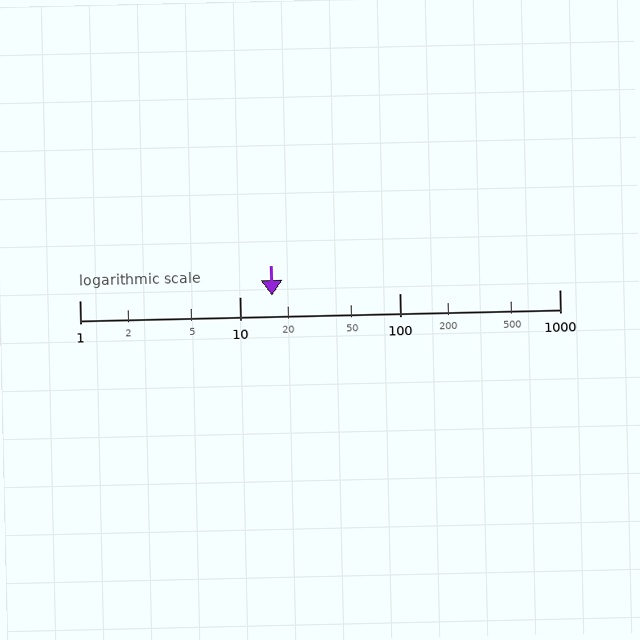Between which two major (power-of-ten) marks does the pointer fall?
The pointer is between 10 and 100.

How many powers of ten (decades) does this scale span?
The scale spans 3 decades, from 1 to 1000.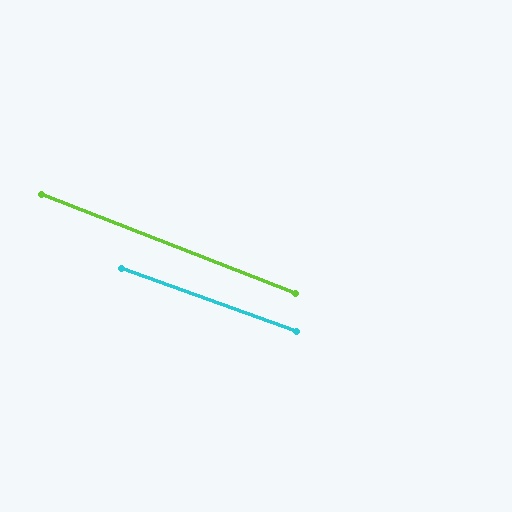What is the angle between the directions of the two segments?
Approximately 1 degree.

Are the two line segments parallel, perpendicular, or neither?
Parallel — their directions differ by only 1.4°.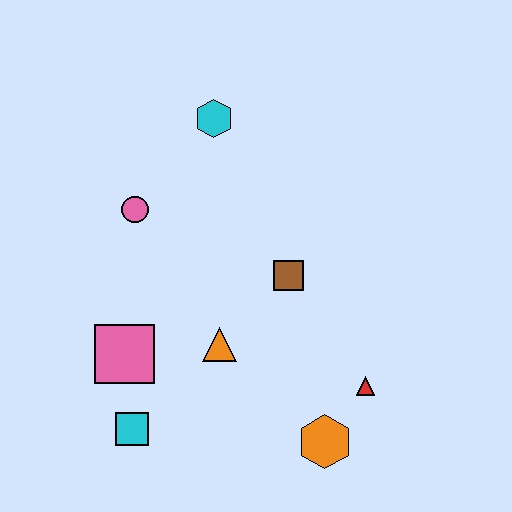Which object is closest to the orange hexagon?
The red triangle is closest to the orange hexagon.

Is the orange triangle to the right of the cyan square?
Yes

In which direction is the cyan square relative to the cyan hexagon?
The cyan square is below the cyan hexagon.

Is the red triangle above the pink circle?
No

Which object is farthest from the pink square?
The cyan hexagon is farthest from the pink square.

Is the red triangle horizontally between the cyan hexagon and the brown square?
No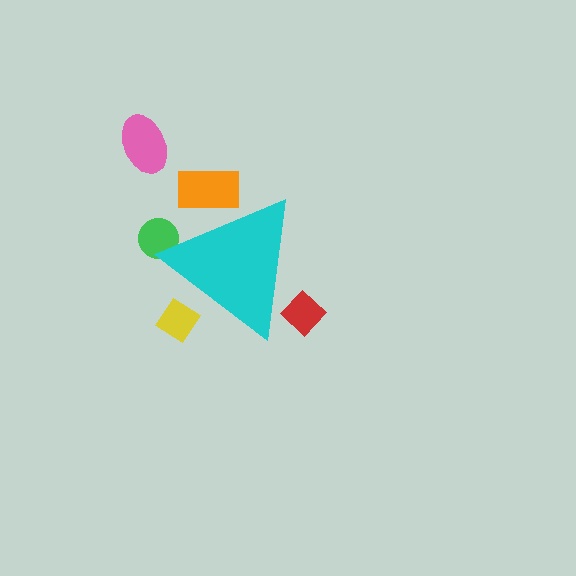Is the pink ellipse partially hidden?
No, the pink ellipse is fully visible.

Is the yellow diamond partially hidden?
Yes, the yellow diamond is partially hidden behind the cyan triangle.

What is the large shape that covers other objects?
A cyan triangle.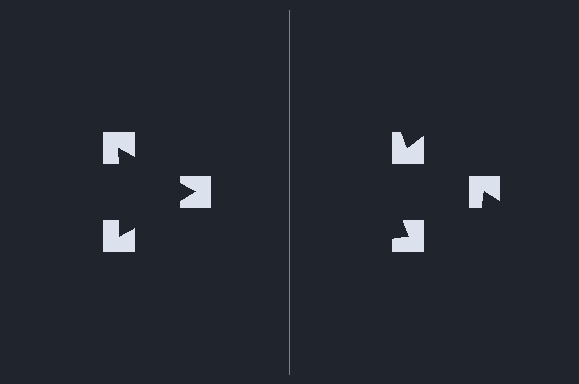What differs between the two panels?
The notched squares are positioned identically on both sides; only the wedge orientations differ. On the left they align to a triangle; on the right they are misaligned.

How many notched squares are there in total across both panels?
6 — 3 on each side.